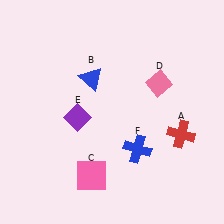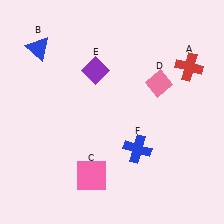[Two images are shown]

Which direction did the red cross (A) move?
The red cross (A) moved up.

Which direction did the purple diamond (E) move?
The purple diamond (E) moved up.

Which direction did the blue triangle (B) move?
The blue triangle (B) moved left.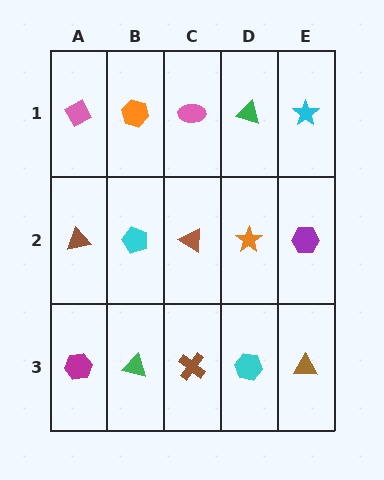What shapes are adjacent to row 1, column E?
A purple hexagon (row 2, column E), a green triangle (row 1, column D).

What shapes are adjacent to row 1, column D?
An orange star (row 2, column D), a pink ellipse (row 1, column C), a cyan star (row 1, column E).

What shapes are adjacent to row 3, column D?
An orange star (row 2, column D), a brown cross (row 3, column C), a brown triangle (row 3, column E).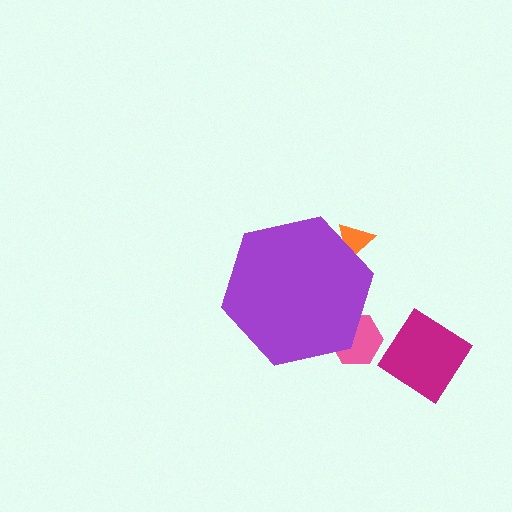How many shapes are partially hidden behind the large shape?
2 shapes are partially hidden.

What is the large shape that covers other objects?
A purple hexagon.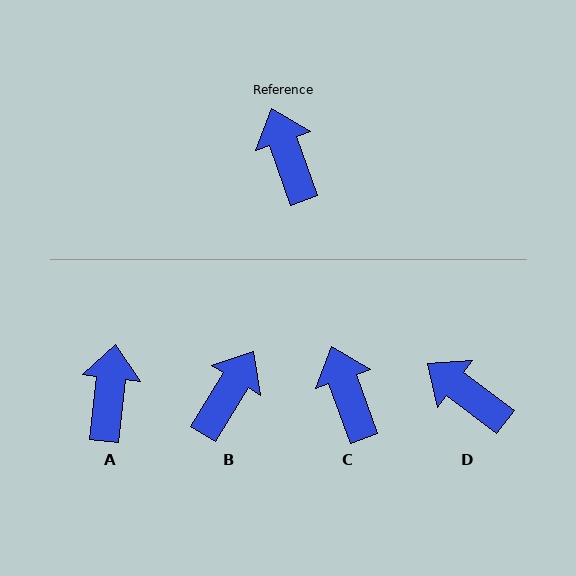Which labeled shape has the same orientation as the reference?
C.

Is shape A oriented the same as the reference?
No, it is off by about 26 degrees.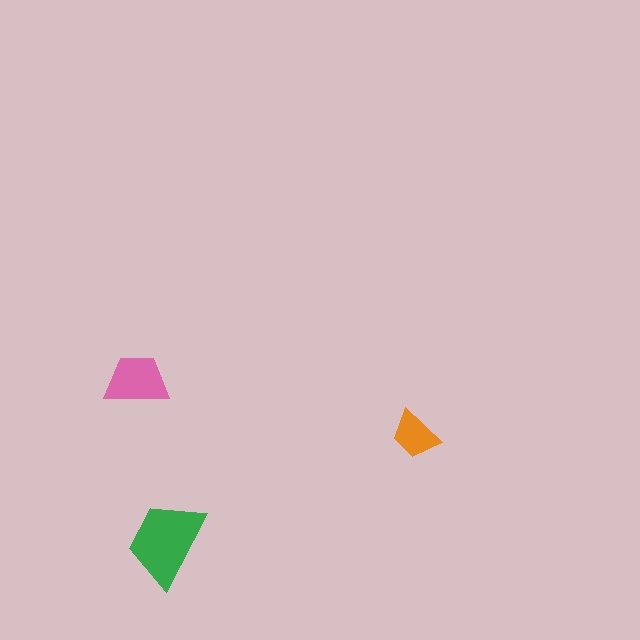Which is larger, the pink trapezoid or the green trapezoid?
The green one.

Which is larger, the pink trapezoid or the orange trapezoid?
The pink one.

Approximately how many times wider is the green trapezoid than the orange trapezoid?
About 1.5 times wider.